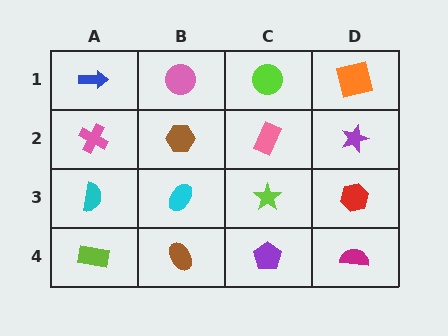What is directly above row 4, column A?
A cyan semicircle.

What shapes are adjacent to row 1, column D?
A purple star (row 2, column D), a lime circle (row 1, column C).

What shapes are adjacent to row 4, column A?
A cyan semicircle (row 3, column A), a brown ellipse (row 4, column B).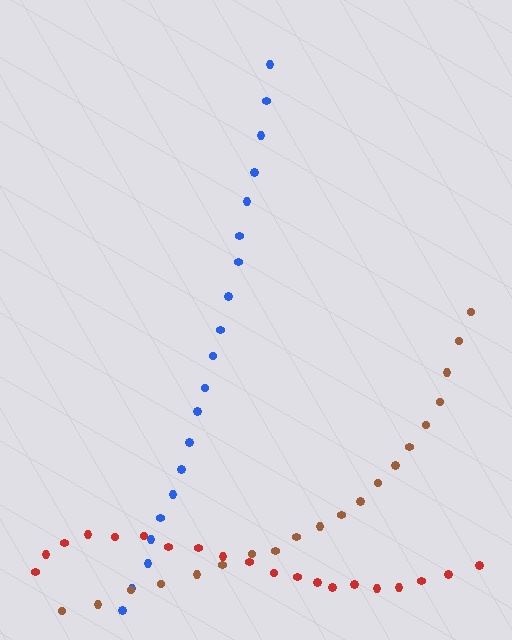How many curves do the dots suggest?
There are 3 distinct paths.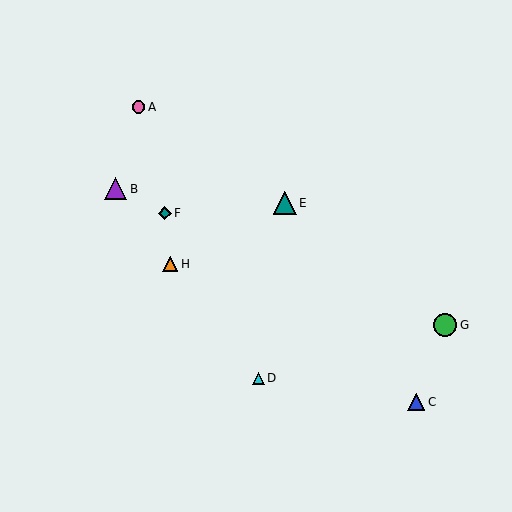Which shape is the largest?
The green circle (labeled G) is the largest.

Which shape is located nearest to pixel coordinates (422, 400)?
The blue triangle (labeled C) at (416, 402) is nearest to that location.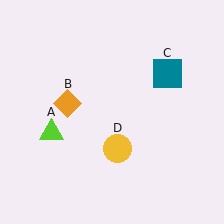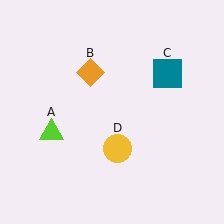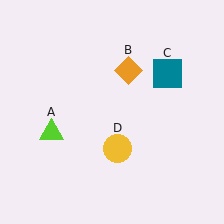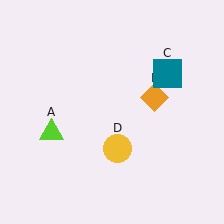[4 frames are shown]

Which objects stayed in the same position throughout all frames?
Lime triangle (object A) and teal square (object C) and yellow circle (object D) remained stationary.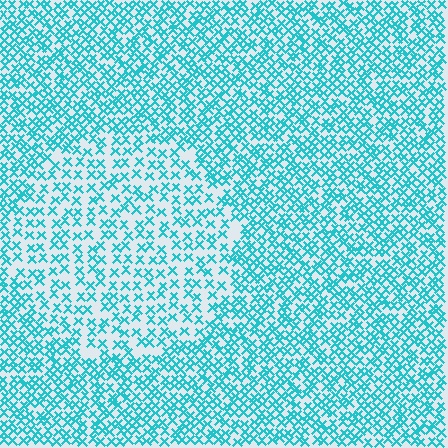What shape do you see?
I see a circle.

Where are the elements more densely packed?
The elements are more densely packed outside the circle boundary.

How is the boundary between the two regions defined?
The boundary is defined by a change in element density (approximately 1.8x ratio). All elements are the same color, size, and shape.